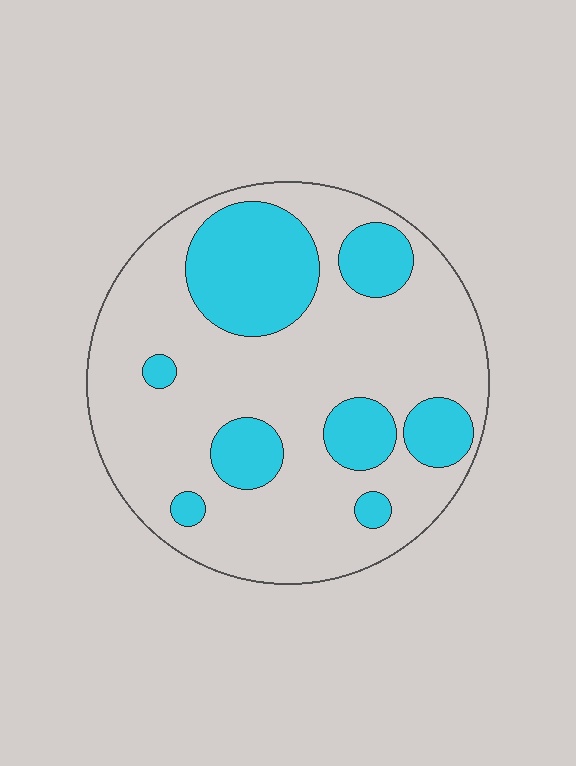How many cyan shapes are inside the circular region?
8.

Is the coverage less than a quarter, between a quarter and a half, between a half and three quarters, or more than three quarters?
Between a quarter and a half.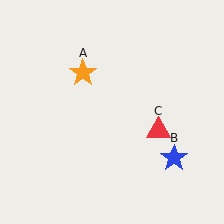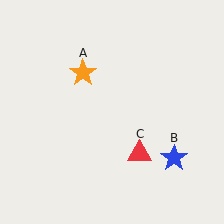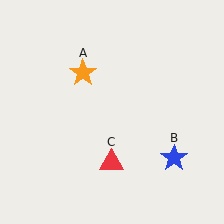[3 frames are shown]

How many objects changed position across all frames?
1 object changed position: red triangle (object C).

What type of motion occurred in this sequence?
The red triangle (object C) rotated clockwise around the center of the scene.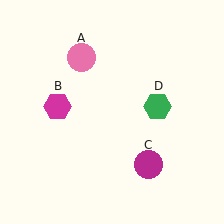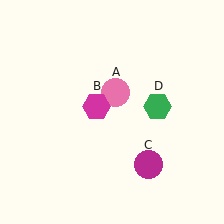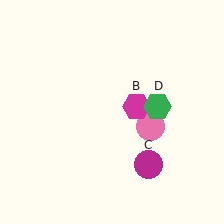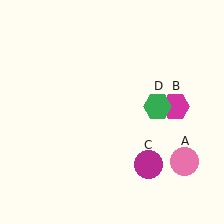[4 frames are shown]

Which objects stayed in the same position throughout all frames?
Magenta circle (object C) and green hexagon (object D) remained stationary.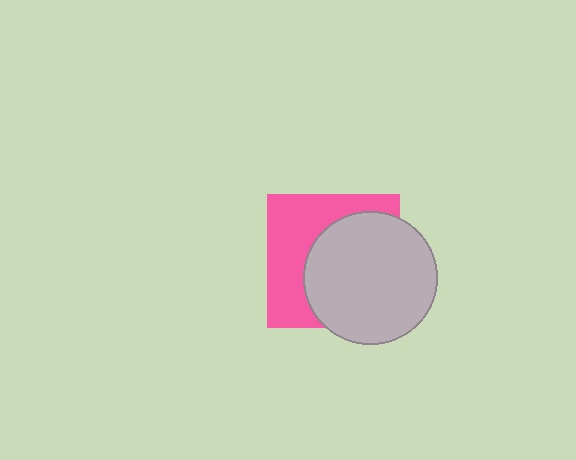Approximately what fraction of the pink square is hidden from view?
Roughly 56% of the pink square is hidden behind the light gray circle.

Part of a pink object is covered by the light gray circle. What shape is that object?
It is a square.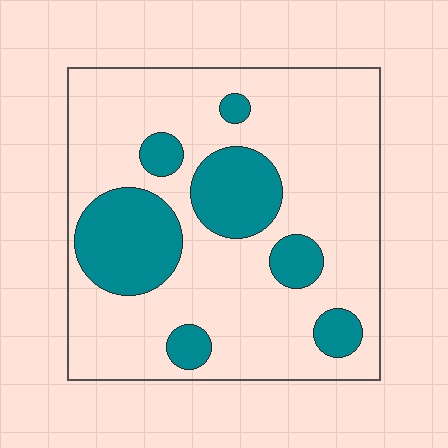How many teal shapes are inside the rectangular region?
7.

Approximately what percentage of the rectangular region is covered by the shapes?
Approximately 25%.